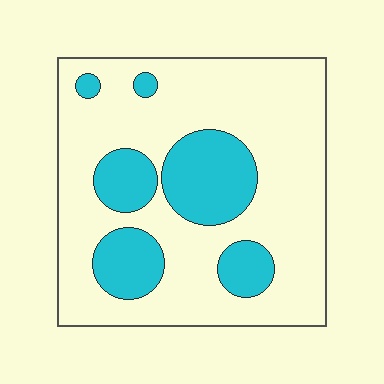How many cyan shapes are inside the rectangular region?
6.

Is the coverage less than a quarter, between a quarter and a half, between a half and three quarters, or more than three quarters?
Between a quarter and a half.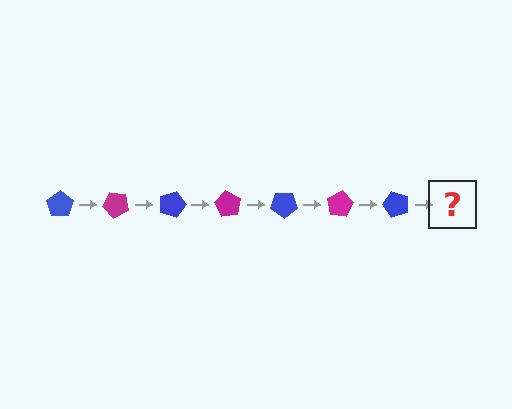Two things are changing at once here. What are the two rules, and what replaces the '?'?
The two rules are that it rotates 45 degrees each step and the color cycles through blue and magenta. The '?' should be a magenta pentagon, rotated 315 degrees from the start.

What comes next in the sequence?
The next element should be a magenta pentagon, rotated 315 degrees from the start.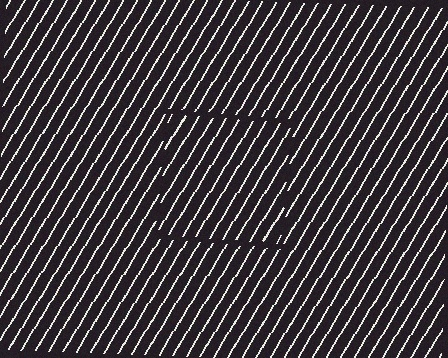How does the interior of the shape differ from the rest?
The interior of the shape contains the same grating, shifted by half a period — the contour is defined by the phase discontinuity where line-ends from the inner and outer gratings abut.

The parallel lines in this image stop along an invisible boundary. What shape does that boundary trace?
An illusory square. The interior of the shape contains the same grating, shifted by half a period — the contour is defined by the phase discontinuity where line-ends from the inner and outer gratings abut.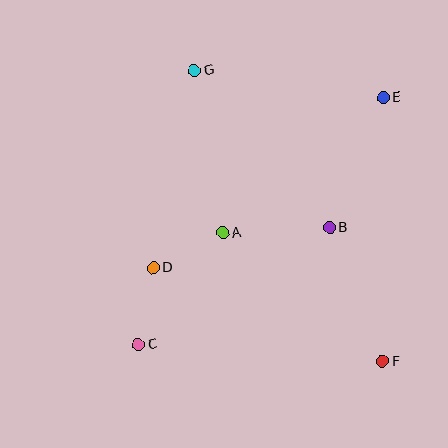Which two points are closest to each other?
Points A and D are closest to each other.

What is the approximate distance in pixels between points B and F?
The distance between B and F is approximately 144 pixels.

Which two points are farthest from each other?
Points C and E are farthest from each other.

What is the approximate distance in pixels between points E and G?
The distance between E and G is approximately 191 pixels.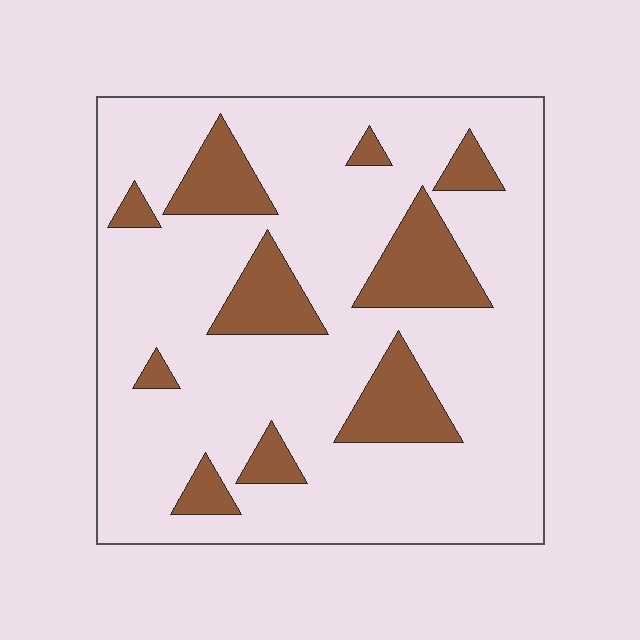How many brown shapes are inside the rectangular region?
10.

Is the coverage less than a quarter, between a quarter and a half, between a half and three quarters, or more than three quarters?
Less than a quarter.